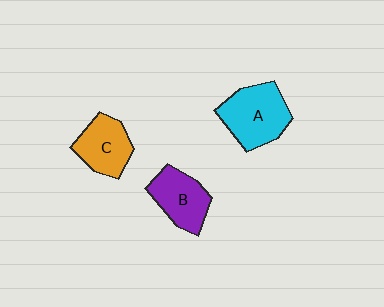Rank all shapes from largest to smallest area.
From largest to smallest: A (cyan), B (purple), C (orange).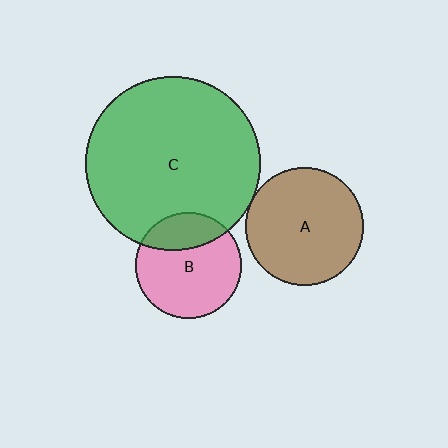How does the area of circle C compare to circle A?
Approximately 2.2 times.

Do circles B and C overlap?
Yes.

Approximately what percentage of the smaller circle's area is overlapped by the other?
Approximately 25%.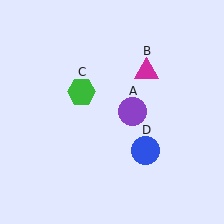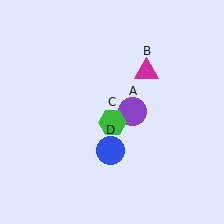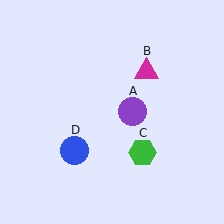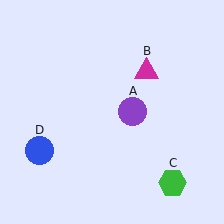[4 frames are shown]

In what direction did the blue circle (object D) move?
The blue circle (object D) moved left.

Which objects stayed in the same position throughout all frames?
Purple circle (object A) and magenta triangle (object B) remained stationary.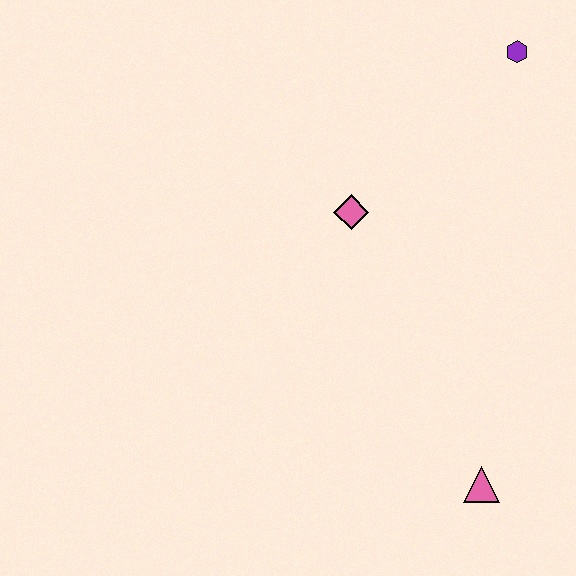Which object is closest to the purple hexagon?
The pink diamond is closest to the purple hexagon.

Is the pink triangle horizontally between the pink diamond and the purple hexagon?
Yes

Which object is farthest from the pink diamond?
The pink triangle is farthest from the pink diamond.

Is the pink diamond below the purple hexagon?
Yes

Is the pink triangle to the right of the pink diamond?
Yes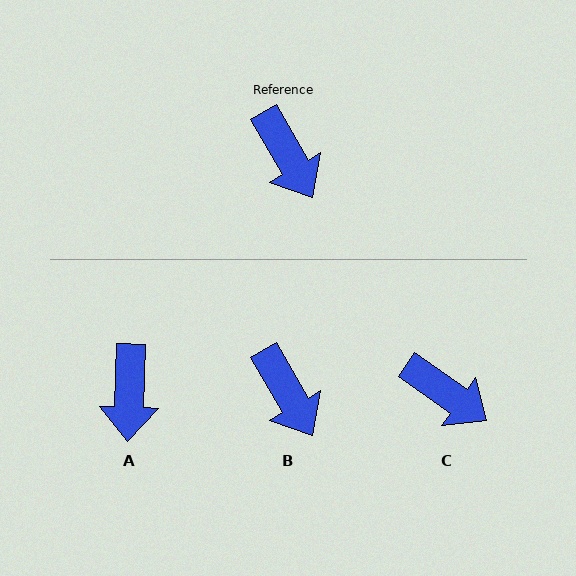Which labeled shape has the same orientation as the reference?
B.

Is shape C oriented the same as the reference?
No, it is off by about 25 degrees.